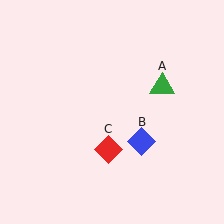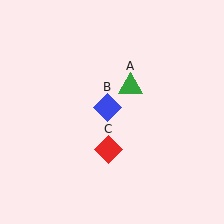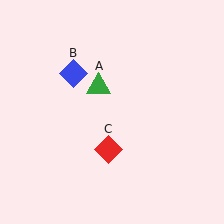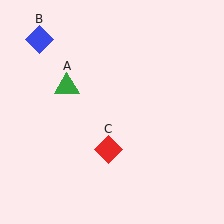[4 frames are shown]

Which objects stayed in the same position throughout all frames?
Red diamond (object C) remained stationary.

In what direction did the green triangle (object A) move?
The green triangle (object A) moved left.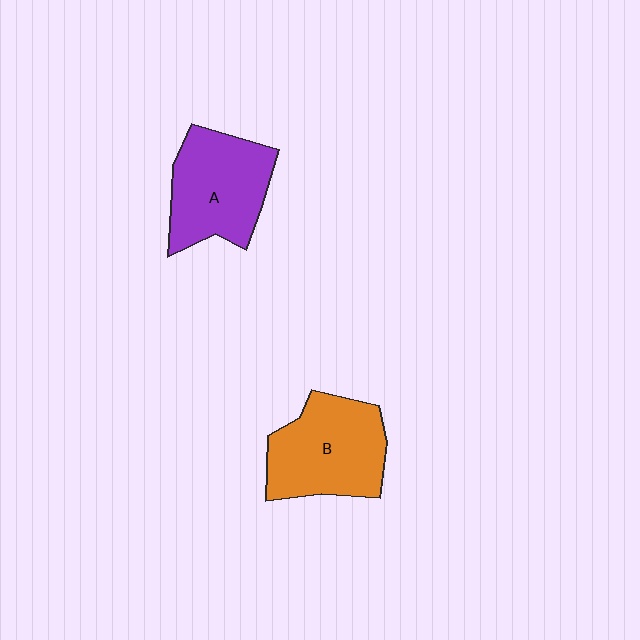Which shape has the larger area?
Shape B (orange).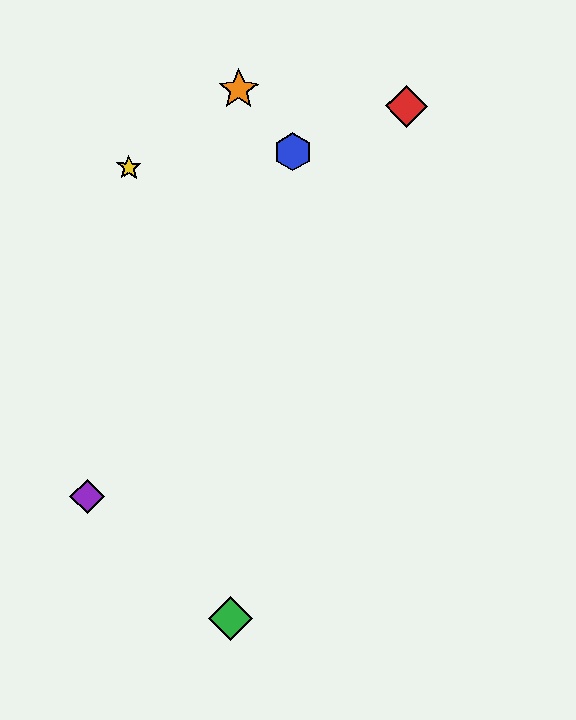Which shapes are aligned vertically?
The green diamond, the orange star are aligned vertically.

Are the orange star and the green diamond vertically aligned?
Yes, both are at x≈239.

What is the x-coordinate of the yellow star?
The yellow star is at x≈129.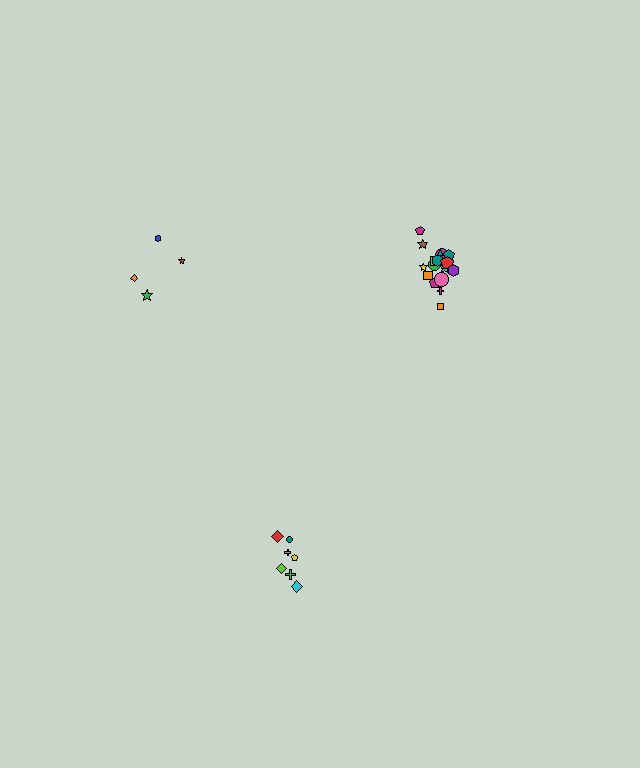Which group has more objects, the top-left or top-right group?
The top-right group.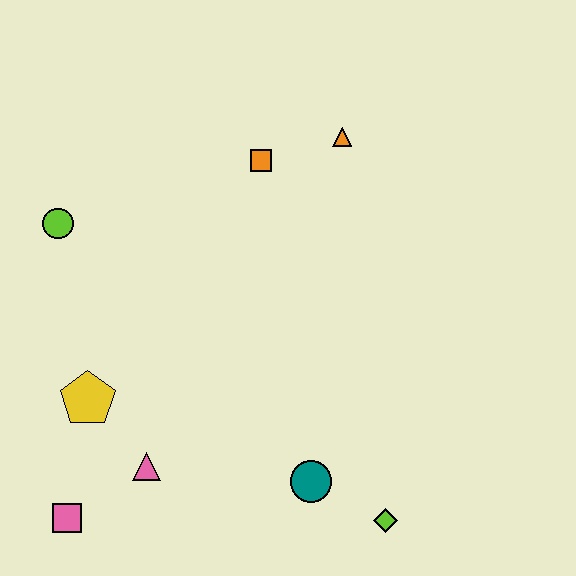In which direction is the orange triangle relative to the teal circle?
The orange triangle is above the teal circle.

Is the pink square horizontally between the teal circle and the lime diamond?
No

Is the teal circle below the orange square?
Yes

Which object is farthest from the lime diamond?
The lime circle is farthest from the lime diamond.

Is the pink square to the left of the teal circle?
Yes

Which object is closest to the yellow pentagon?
The pink triangle is closest to the yellow pentagon.